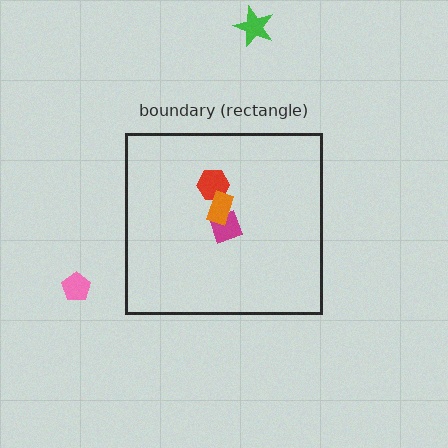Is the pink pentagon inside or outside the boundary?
Outside.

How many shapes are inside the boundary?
3 inside, 2 outside.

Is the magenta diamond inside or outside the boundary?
Inside.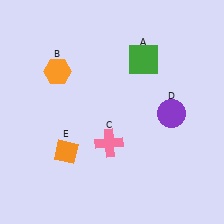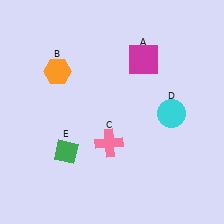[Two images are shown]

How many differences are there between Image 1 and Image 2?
There are 3 differences between the two images.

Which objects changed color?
A changed from green to magenta. D changed from purple to cyan. E changed from orange to green.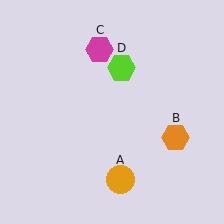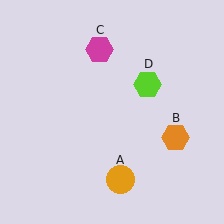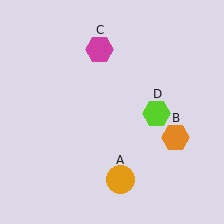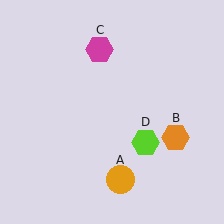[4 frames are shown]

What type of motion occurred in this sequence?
The lime hexagon (object D) rotated clockwise around the center of the scene.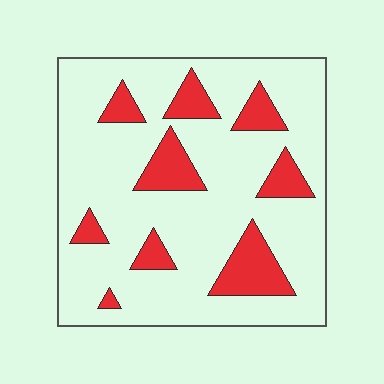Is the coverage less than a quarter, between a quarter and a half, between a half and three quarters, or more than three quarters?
Less than a quarter.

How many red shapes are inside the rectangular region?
9.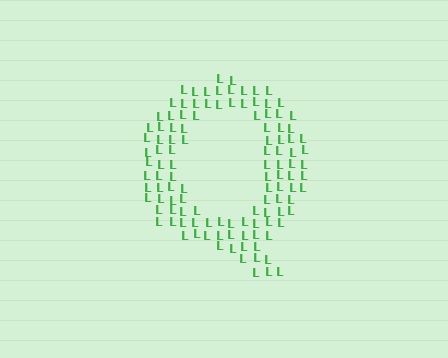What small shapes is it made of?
It is made of small letter L's.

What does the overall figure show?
The overall figure shows the letter Q.